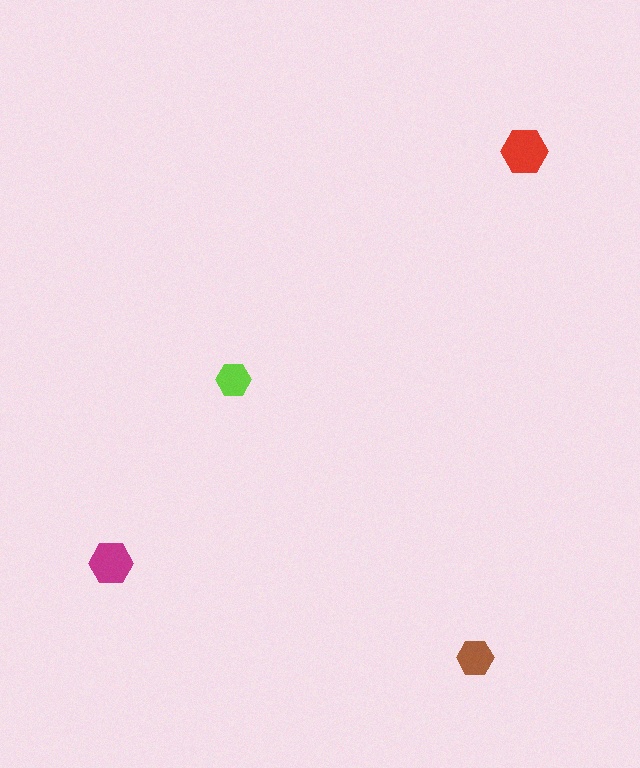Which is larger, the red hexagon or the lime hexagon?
The red one.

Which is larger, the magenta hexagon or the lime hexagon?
The magenta one.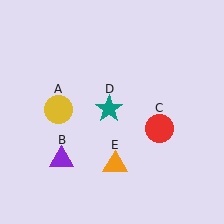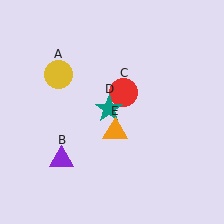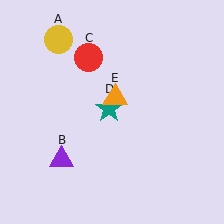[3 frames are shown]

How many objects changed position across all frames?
3 objects changed position: yellow circle (object A), red circle (object C), orange triangle (object E).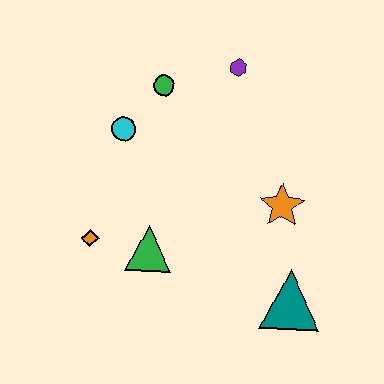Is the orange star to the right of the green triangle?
Yes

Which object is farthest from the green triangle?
The purple hexagon is farthest from the green triangle.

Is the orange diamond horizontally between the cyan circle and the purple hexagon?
No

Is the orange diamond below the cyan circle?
Yes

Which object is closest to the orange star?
The teal triangle is closest to the orange star.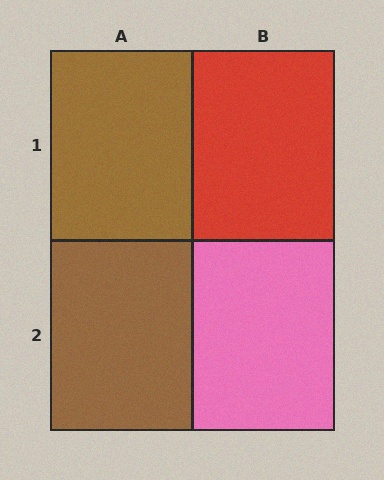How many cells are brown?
2 cells are brown.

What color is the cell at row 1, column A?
Brown.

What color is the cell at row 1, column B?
Red.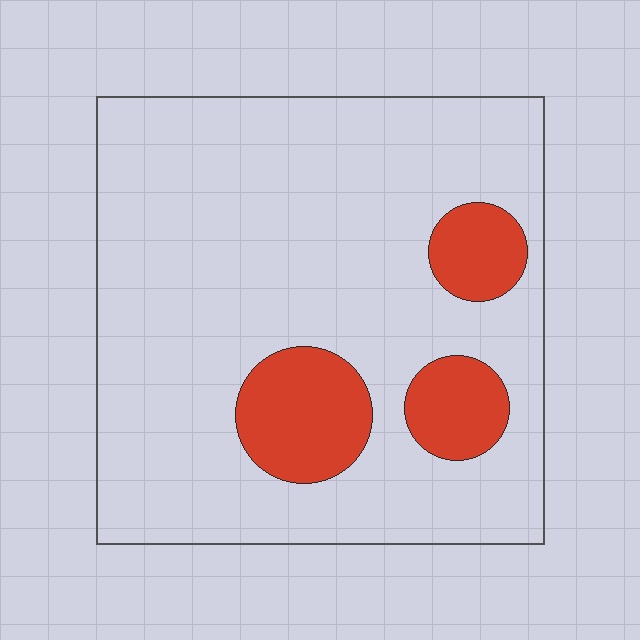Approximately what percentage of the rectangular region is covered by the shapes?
Approximately 15%.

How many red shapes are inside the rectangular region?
3.